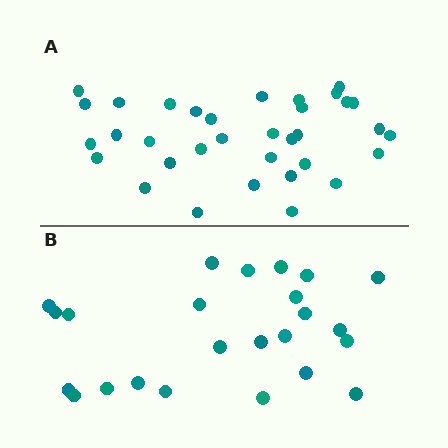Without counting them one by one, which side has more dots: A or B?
Region A (the top region) has more dots.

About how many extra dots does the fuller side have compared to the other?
Region A has roughly 10 or so more dots than region B.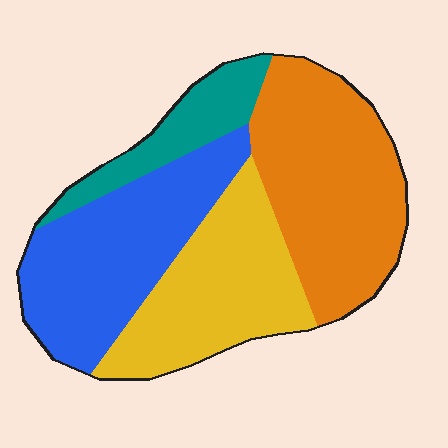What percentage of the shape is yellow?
Yellow covers 26% of the shape.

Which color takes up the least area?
Teal, at roughly 10%.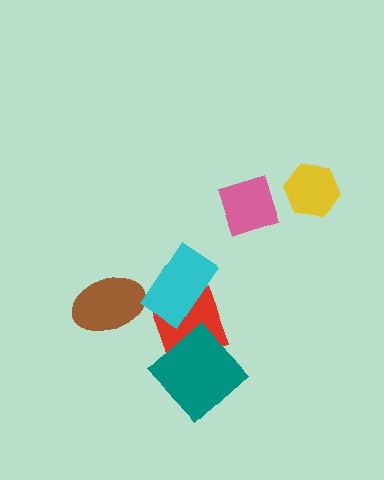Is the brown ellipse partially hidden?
No, no other shape covers it.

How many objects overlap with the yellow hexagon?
0 objects overlap with the yellow hexagon.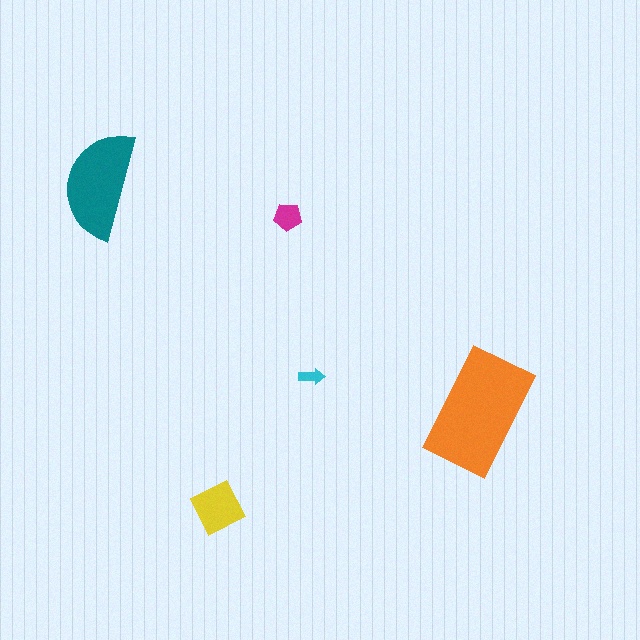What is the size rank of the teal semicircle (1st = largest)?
2nd.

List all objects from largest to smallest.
The orange rectangle, the teal semicircle, the yellow diamond, the magenta pentagon, the cyan arrow.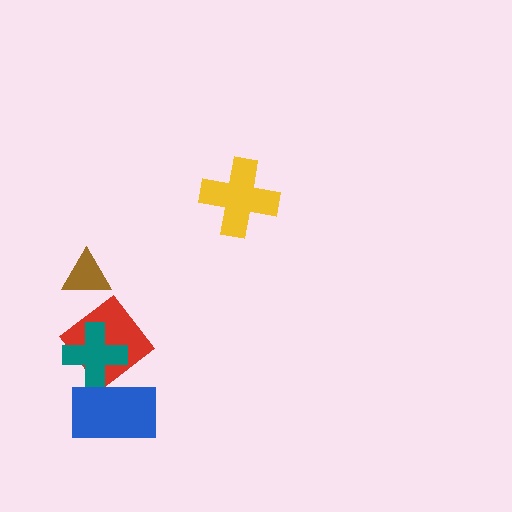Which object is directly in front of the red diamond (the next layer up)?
The teal cross is directly in front of the red diamond.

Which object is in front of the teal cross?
The blue rectangle is in front of the teal cross.